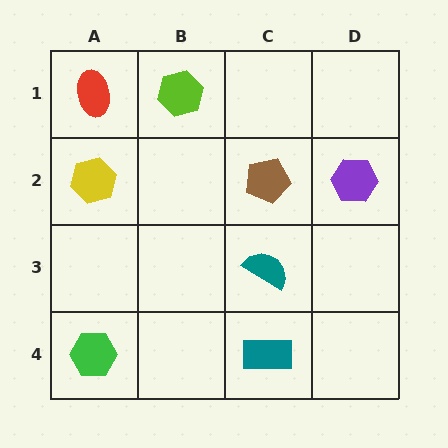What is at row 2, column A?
A yellow hexagon.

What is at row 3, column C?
A teal semicircle.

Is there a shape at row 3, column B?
No, that cell is empty.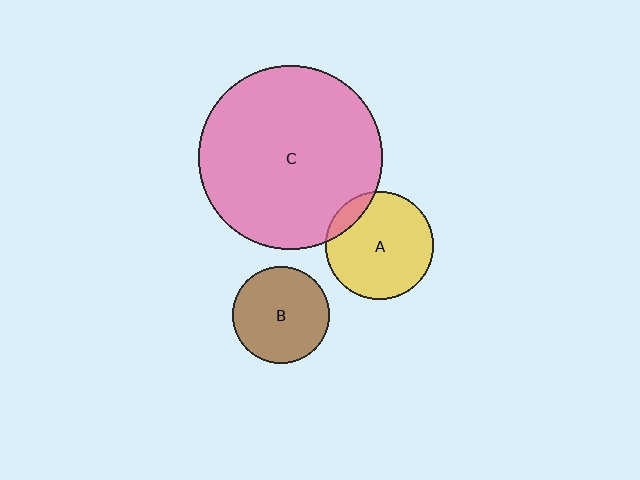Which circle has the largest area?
Circle C (pink).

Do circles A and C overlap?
Yes.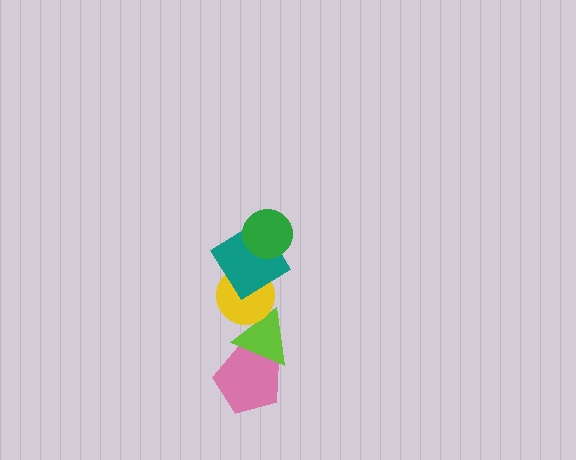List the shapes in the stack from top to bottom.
From top to bottom: the green circle, the teal diamond, the yellow circle, the lime triangle, the pink pentagon.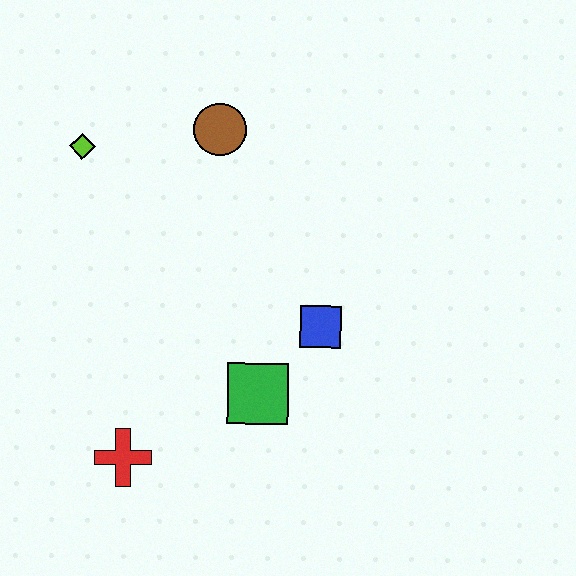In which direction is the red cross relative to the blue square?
The red cross is to the left of the blue square.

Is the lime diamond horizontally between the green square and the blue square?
No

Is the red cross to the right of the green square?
No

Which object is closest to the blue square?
The green square is closest to the blue square.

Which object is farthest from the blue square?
The lime diamond is farthest from the blue square.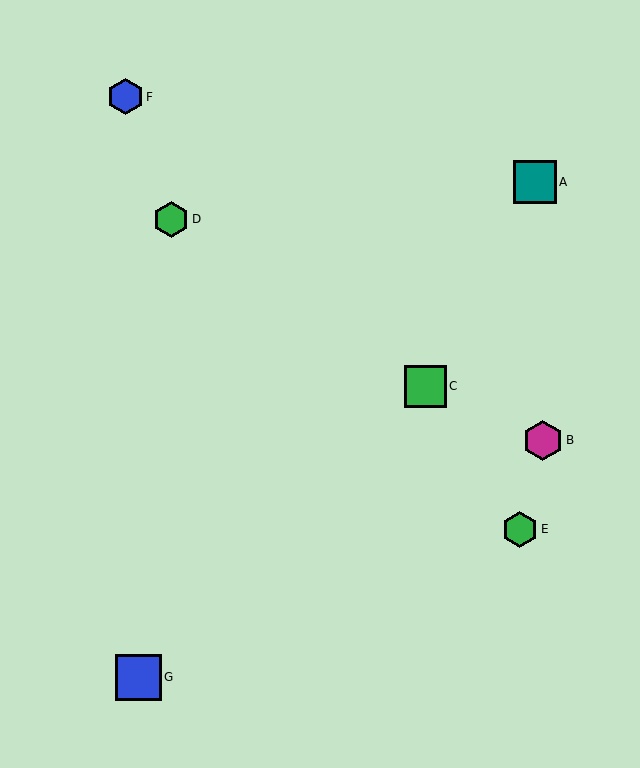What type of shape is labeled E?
Shape E is a green hexagon.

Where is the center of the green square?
The center of the green square is at (425, 386).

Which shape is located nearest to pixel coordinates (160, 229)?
The green hexagon (labeled D) at (171, 219) is nearest to that location.